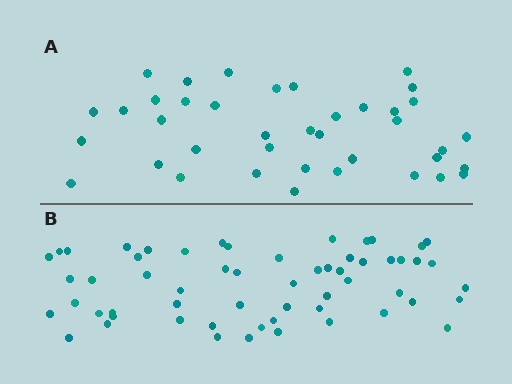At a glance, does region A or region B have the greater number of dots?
Region B (the bottom region) has more dots.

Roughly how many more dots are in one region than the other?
Region B has approximately 20 more dots than region A.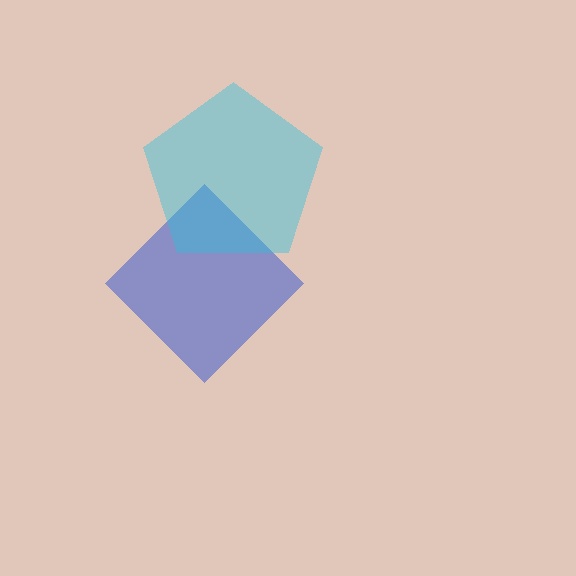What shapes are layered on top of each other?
The layered shapes are: a blue diamond, a cyan pentagon.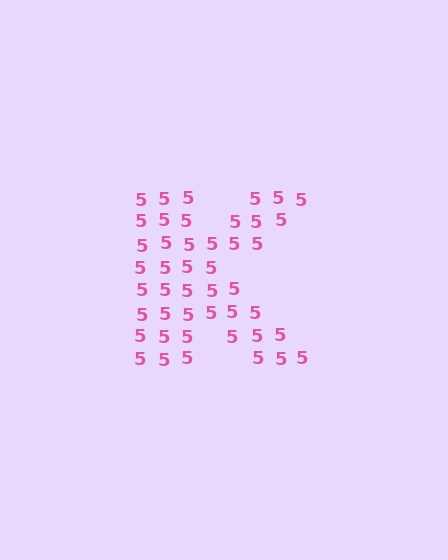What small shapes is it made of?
It is made of small digit 5's.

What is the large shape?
The large shape is the letter K.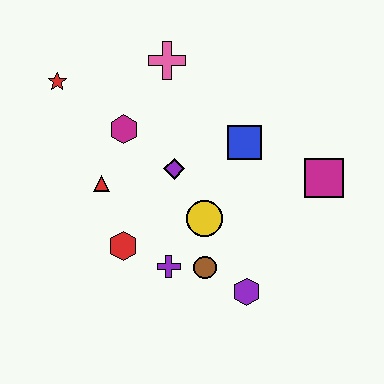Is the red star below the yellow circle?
No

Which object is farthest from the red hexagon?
The magenta square is farthest from the red hexagon.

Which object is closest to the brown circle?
The purple cross is closest to the brown circle.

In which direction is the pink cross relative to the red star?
The pink cross is to the right of the red star.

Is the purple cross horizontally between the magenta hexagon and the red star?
No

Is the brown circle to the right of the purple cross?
Yes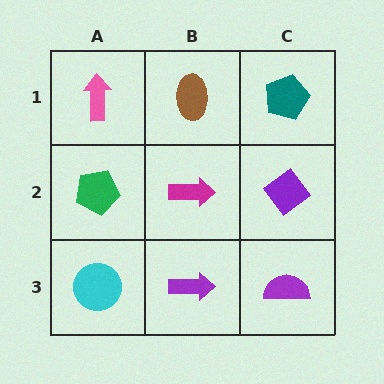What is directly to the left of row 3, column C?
A purple arrow.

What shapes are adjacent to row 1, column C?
A purple diamond (row 2, column C), a brown ellipse (row 1, column B).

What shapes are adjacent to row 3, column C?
A purple diamond (row 2, column C), a purple arrow (row 3, column B).